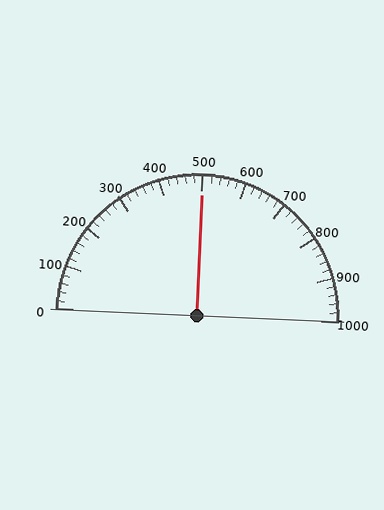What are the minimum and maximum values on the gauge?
The gauge ranges from 0 to 1000.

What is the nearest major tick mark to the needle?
The nearest major tick mark is 500.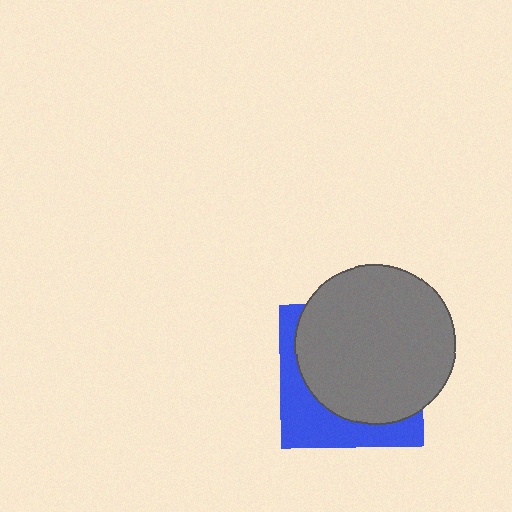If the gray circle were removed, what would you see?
You would see the complete blue square.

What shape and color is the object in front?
The object in front is a gray circle.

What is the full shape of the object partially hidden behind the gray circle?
The partially hidden object is a blue square.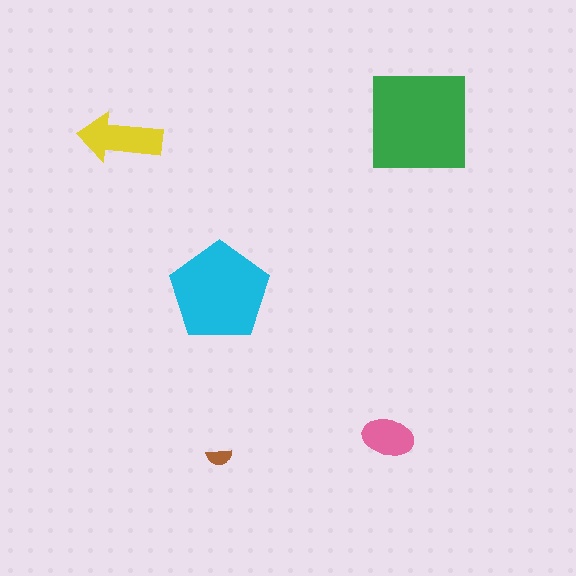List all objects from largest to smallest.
The green square, the cyan pentagon, the yellow arrow, the pink ellipse, the brown semicircle.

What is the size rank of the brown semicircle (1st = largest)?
5th.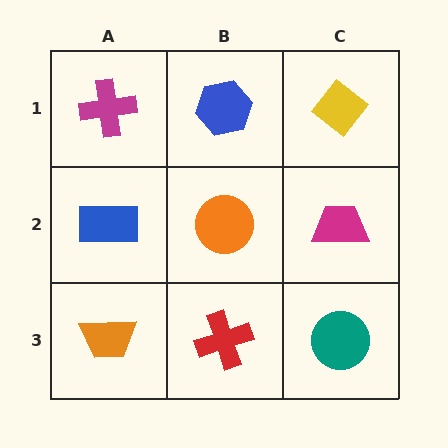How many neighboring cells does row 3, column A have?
2.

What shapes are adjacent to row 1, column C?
A magenta trapezoid (row 2, column C), a blue hexagon (row 1, column B).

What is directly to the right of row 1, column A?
A blue hexagon.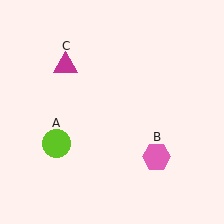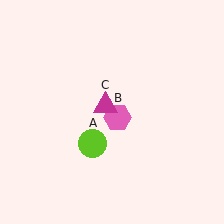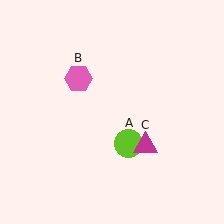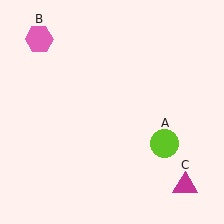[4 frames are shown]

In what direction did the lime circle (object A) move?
The lime circle (object A) moved right.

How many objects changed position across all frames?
3 objects changed position: lime circle (object A), pink hexagon (object B), magenta triangle (object C).